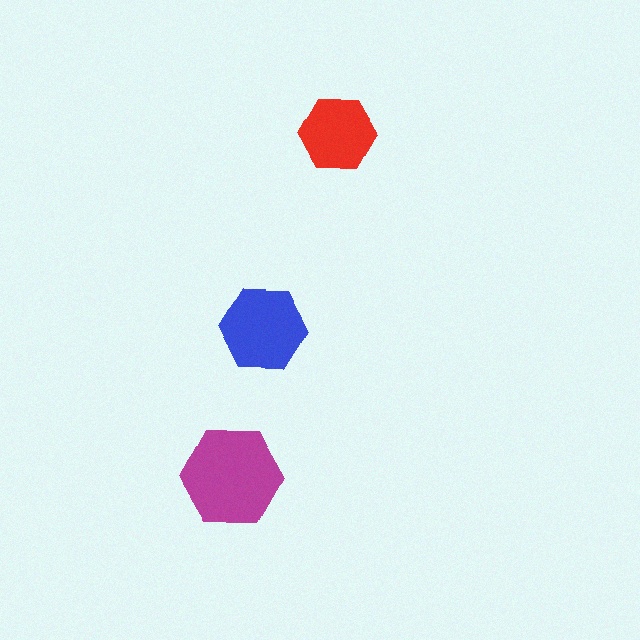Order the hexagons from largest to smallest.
the magenta one, the blue one, the red one.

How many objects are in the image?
There are 3 objects in the image.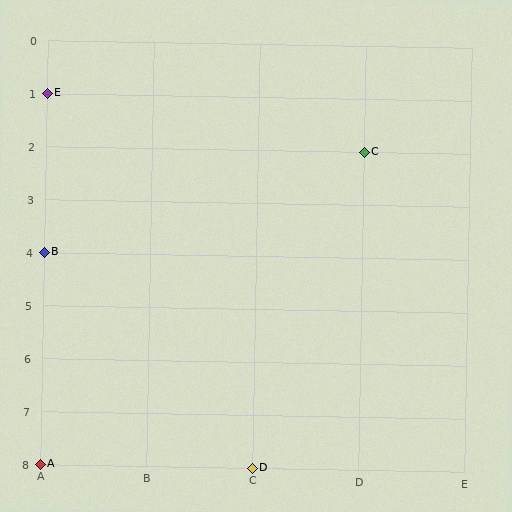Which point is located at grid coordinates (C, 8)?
Point D is at (C, 8).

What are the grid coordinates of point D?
Point D is at grid coordinates (C, 8).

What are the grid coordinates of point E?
Point E is at grid coordinates (A, 1).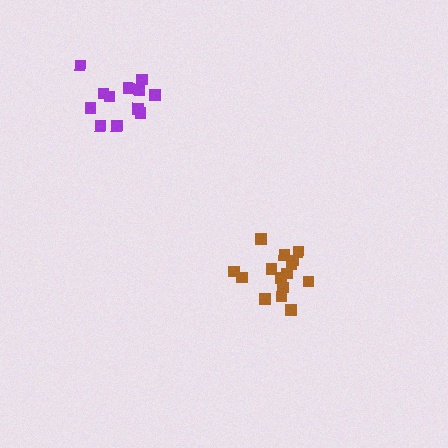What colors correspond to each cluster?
The clusters are colored: brown, purple.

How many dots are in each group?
Group 1: 15 dots, Group 2: 12 dots (27 total).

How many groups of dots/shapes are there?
There are 2 groups.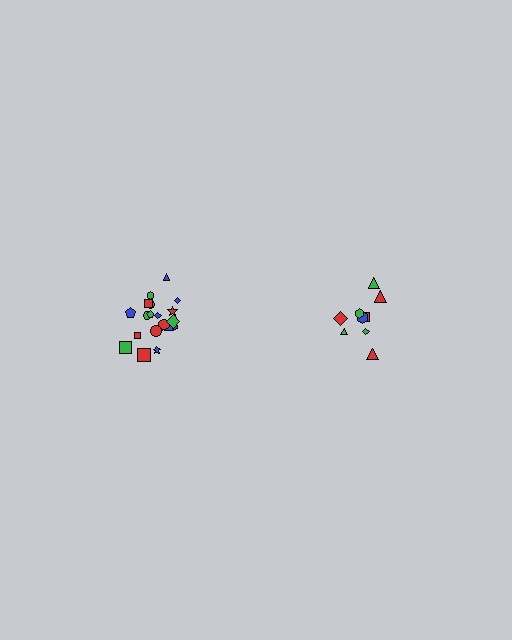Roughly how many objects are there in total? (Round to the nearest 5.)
Roughly 30 objects in total.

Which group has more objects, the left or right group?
The left group.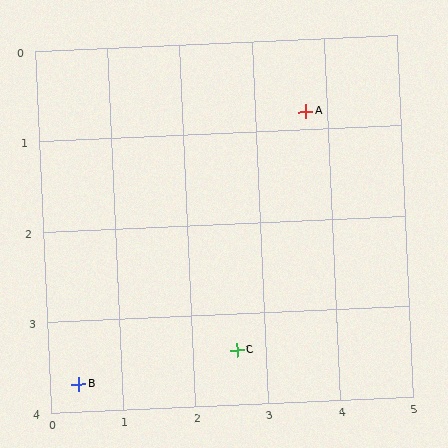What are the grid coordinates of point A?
Point A is at approximately (3.7, 0.8).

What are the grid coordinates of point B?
Point B is at approximately (0.4, 3.7).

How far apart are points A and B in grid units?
Points A and B are about 4.4 grid units apart.